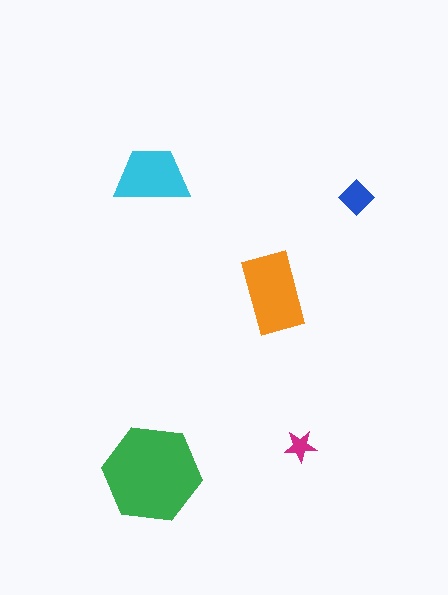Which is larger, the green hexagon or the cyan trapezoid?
The green hexagon.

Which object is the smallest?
The magenta star.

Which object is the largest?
The green hexagon.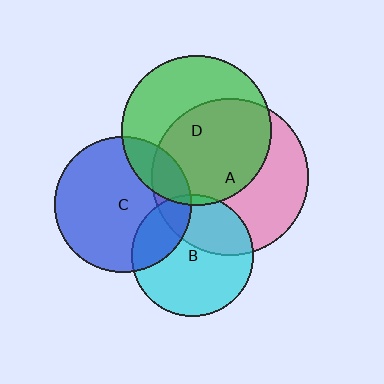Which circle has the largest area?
Circle A (pink).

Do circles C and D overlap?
Yes.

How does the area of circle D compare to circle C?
Approximately 1.2 times.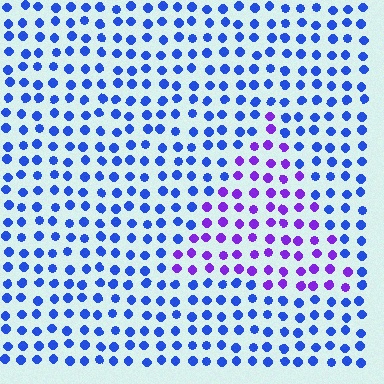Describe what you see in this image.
The image is filled with small blue elements in a uniform arrangement. A triangle-shaped region is visible where the elements are tinted to a slightly different hue, forming a subtle color boundary.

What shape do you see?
I see a triangle.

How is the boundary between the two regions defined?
The boundary is defined purely by a slight shift in hue (about 45 degrees). Spacing, size, and orientation are identical on both sides.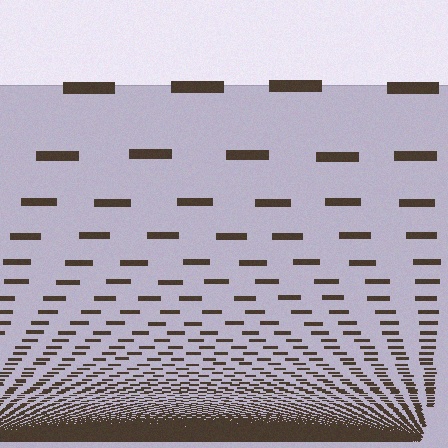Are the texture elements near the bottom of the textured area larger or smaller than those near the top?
Smaller. The gradient is inverted — elements near the bottom are smaller and denser.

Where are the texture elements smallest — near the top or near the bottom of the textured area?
Near the bottom.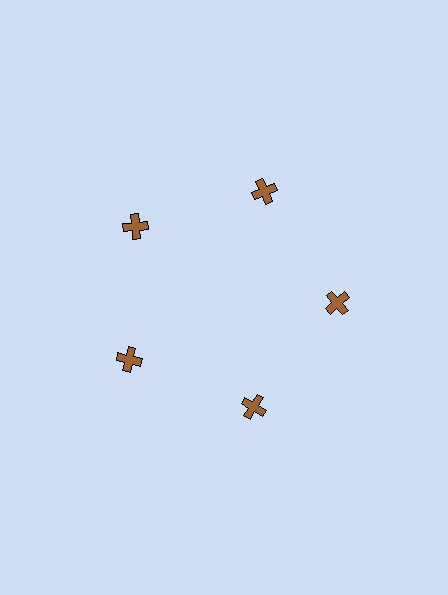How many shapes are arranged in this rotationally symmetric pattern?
There are 5 shapes, arranged in 5 groups of 1.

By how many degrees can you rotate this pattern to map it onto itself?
The pattern maps onto itself every 72 degrees of rotation.